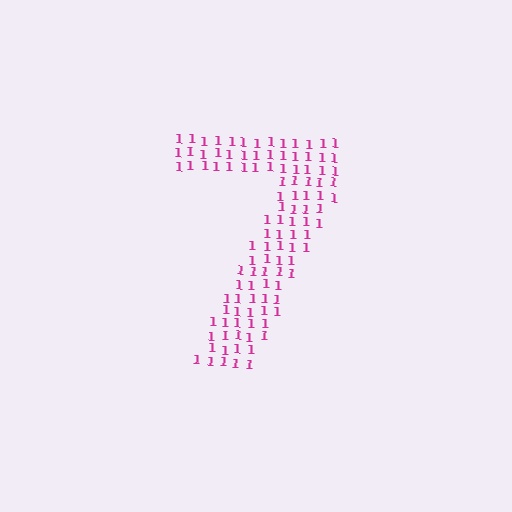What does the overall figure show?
The overall figure shows the digit 7.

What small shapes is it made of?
It is made of small digit 1's.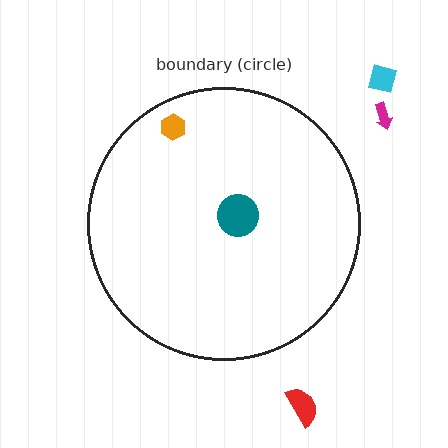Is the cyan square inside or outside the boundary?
Outside.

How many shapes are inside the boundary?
2 inside, 3 outside.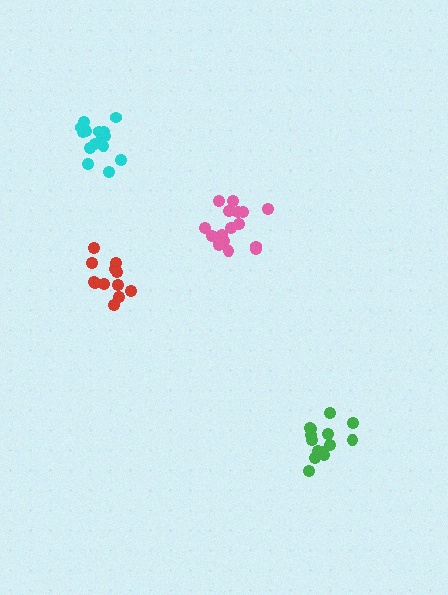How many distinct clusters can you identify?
There are 4 distinct clusters.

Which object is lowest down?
The green cluster is bottommost.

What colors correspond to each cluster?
The clusters are colored: red, green, cyan, pink.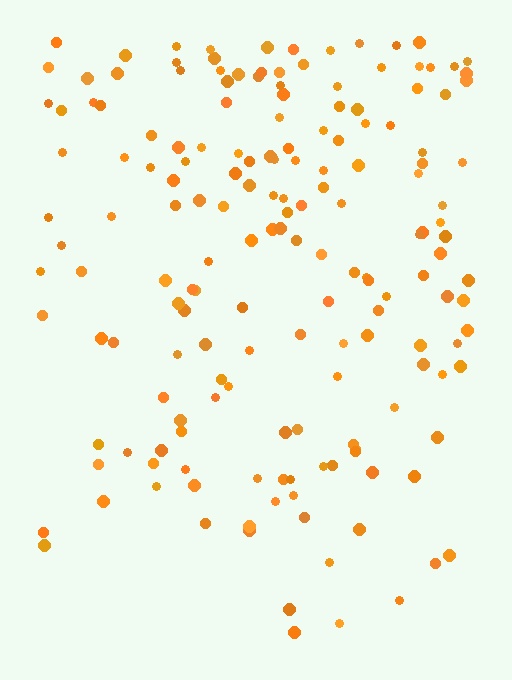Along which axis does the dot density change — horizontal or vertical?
Vertical.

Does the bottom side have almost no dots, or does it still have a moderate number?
Still a moderate number, just noticeably fewer than the top.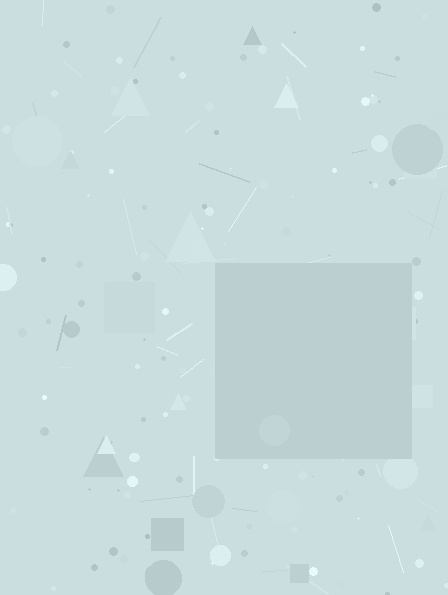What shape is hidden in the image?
A square is hidden in the image.